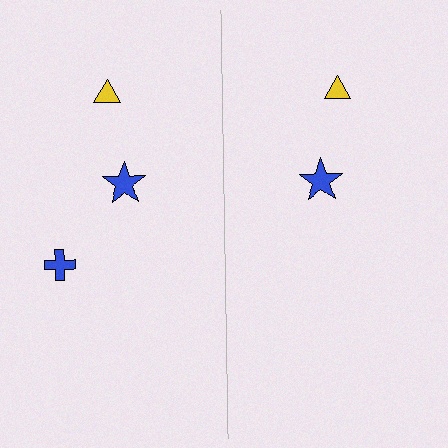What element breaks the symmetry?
A blue cross is missing from the right side.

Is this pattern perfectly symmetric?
No, the pattern is not perfectly symmetric. A blue cross is missing from the right side.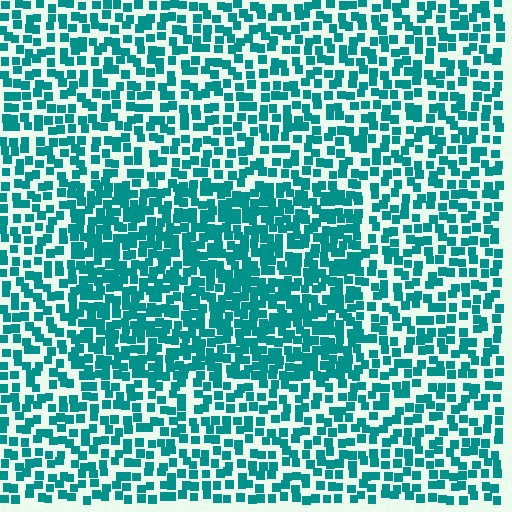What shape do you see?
I see a rectangle.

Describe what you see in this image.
The image contains small teal elements arranged at two different densities. A rectangle-shaped region is visible where the elements are more densely packed than the surrounding area.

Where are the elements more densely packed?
The elements are more densely packed inside the rectangle boundary.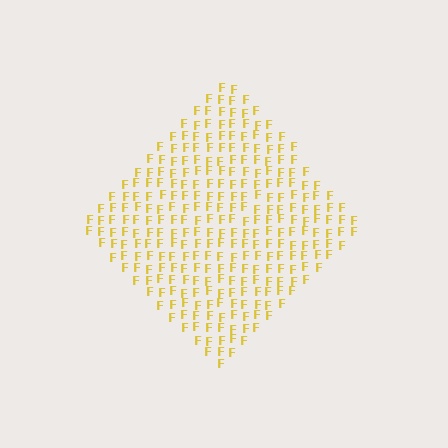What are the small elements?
The small elements are letter F's.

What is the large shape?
The large shape is a diamond.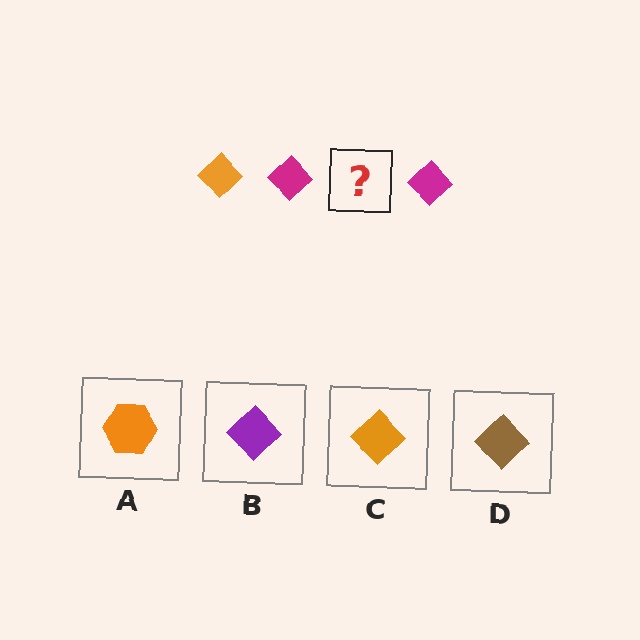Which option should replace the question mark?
Option C.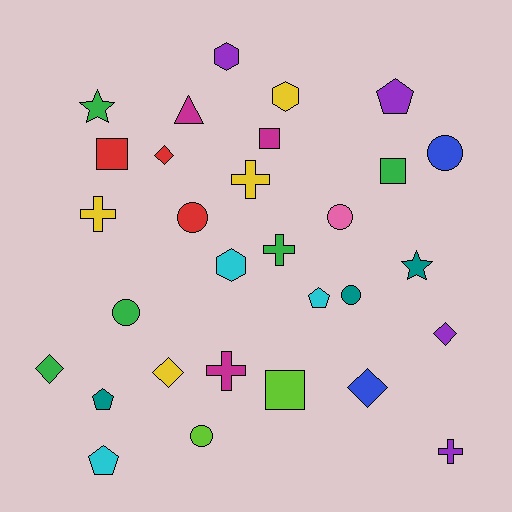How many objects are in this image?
There are 30 objects.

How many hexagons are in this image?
There are 3 hexagons.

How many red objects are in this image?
There are 3 red objects.